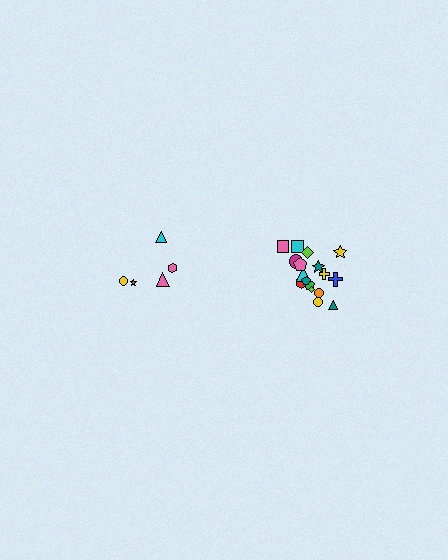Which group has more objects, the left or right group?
The right group.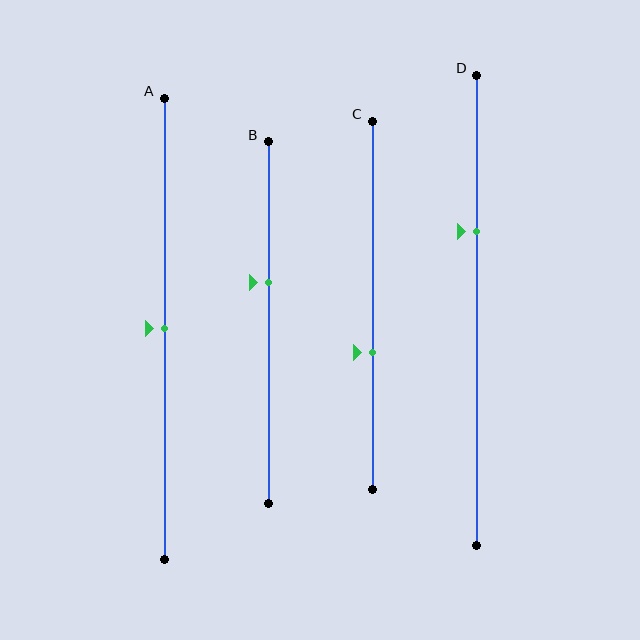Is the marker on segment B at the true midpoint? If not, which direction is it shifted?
No, the marker on segment B is shifted upward by about 11% of the segment length.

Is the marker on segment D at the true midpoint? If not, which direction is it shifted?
No, the marker on segment D is shifted upward by about 17% of the segment length.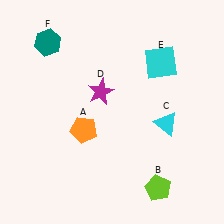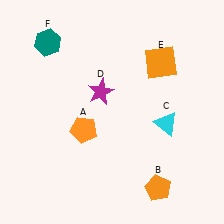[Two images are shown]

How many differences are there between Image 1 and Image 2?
There are 2 differences between the two images.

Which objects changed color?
B changed from lime to orange. E changed from cyan to orange.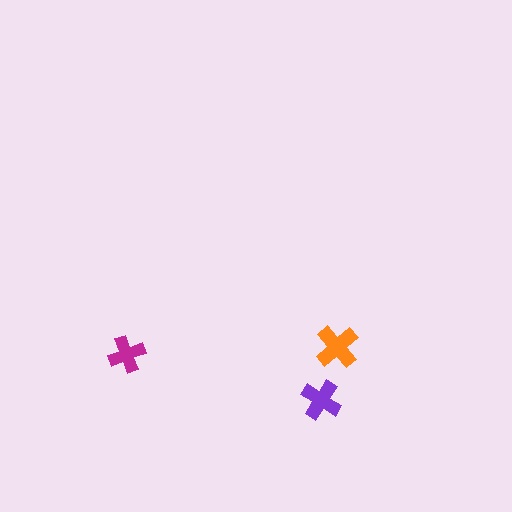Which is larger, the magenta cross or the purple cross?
The purple one.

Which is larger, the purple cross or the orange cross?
The orange one.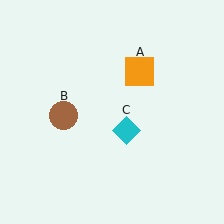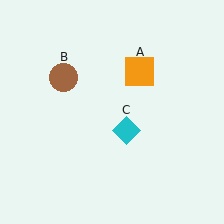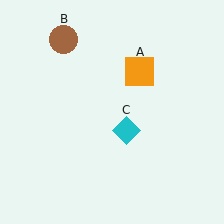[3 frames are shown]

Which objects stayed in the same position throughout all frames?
Orange square (object A) and cyan diamond (object C) remained stationary.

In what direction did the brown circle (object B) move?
The brown circle (object B) moved up.